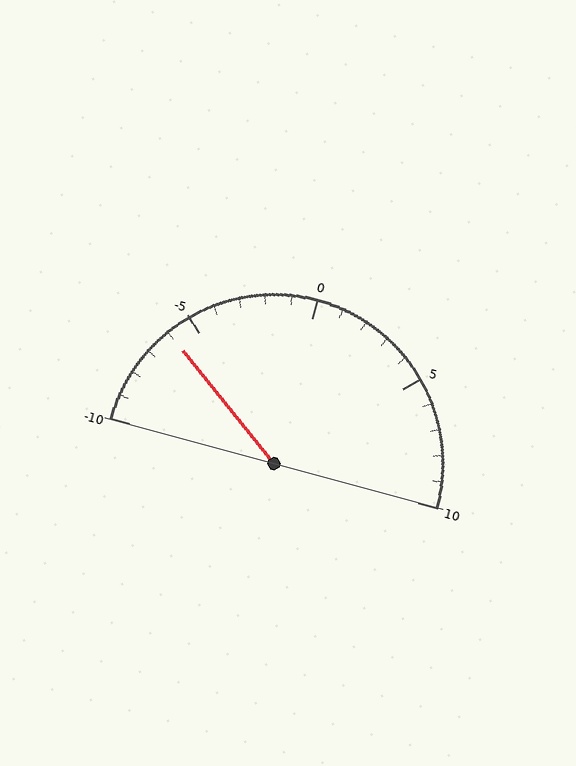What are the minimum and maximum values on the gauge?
The gauge ranges from -10 to 10.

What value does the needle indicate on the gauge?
The needle indicates approximately -6.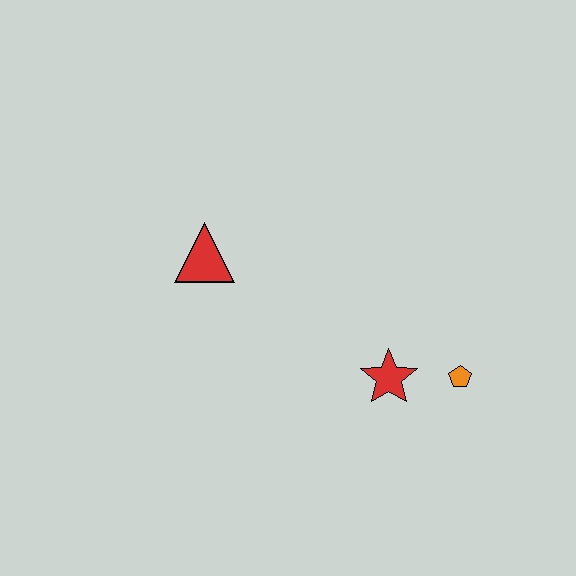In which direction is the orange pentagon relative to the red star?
The orange pentagon is to the right of the red star.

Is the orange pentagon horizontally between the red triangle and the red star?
No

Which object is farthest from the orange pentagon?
The red triangle is farthest from the orange pentagon.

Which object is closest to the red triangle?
The red star is closest to the red triangle.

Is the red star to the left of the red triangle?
No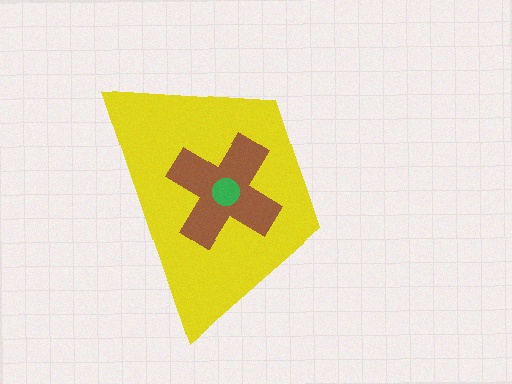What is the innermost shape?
The green circle.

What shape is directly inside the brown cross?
The green circle.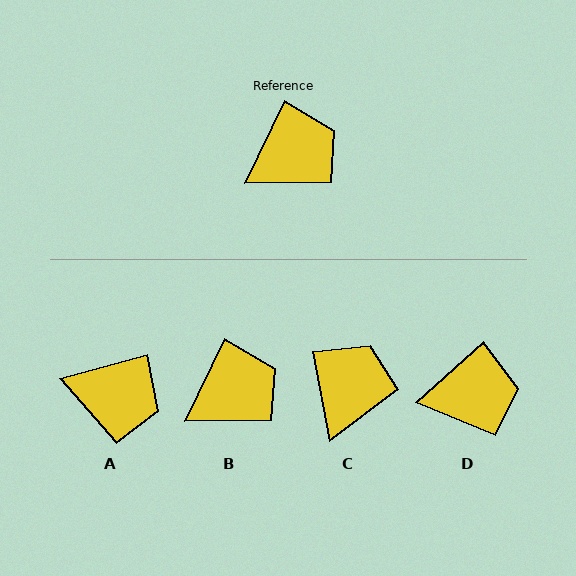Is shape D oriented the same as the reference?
No, it is off by about 22 degrees.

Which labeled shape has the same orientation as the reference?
B.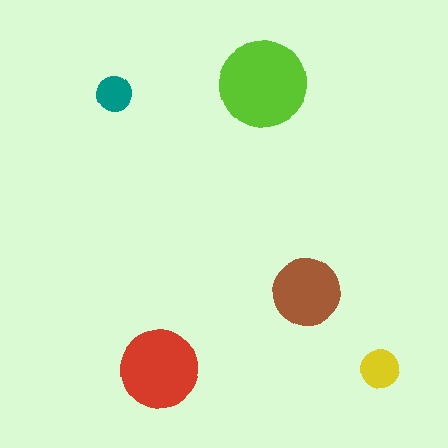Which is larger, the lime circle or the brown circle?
The lime one.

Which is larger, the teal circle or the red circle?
The red one.